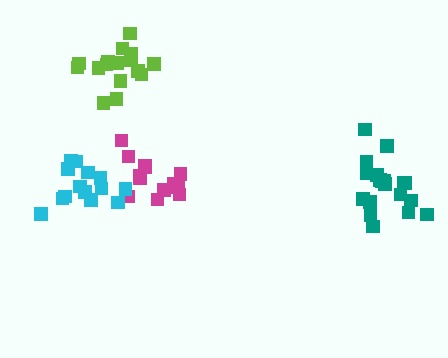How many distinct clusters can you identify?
There are 4 distinct clusters.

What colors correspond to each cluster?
The clusters are colored: magenta, teal, lime, cyan.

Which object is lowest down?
The teal cluster is bottommost.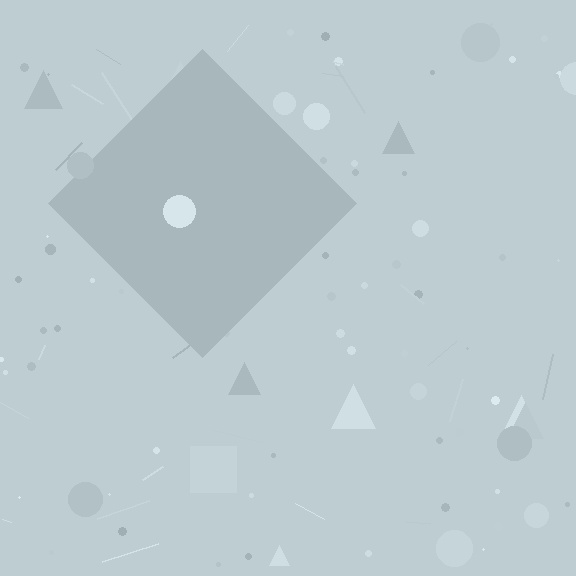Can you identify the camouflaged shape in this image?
The camouflaged shape is a diamond.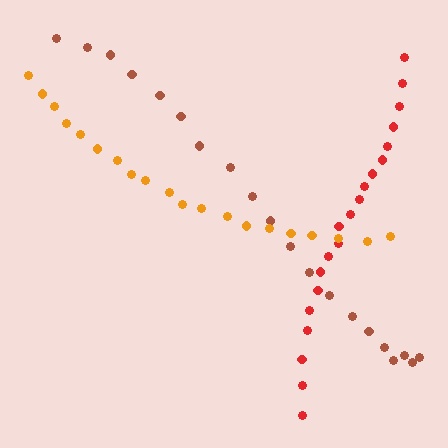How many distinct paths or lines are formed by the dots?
There are 3 distinct paths.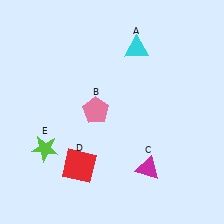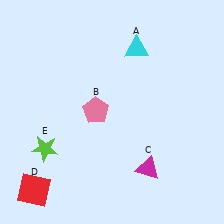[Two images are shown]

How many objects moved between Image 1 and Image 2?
1 object moved between the two images.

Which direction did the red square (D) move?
The red square (D) moved left.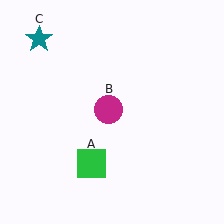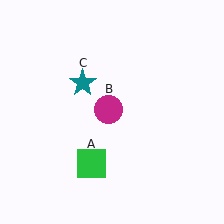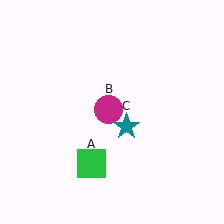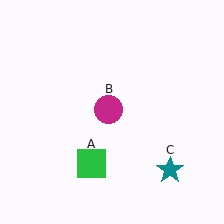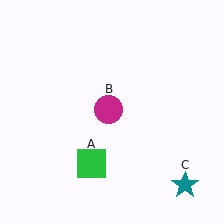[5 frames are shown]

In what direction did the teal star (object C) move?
The teal star (object C) moved down and to the right.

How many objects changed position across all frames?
1 object changed position: teal star (object C).